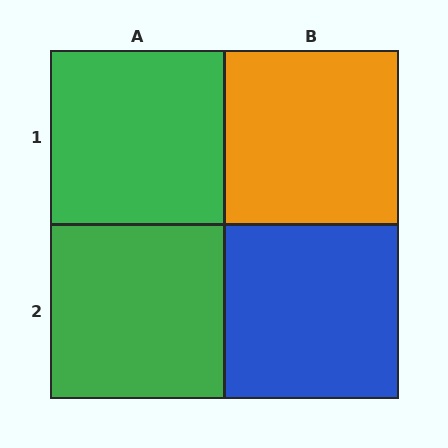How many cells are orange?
1 cell is orange.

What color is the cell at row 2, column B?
Blue.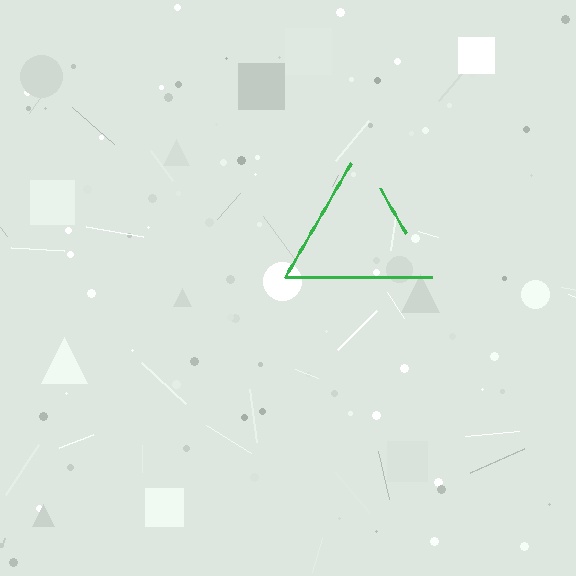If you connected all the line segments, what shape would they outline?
They would outline a triangle.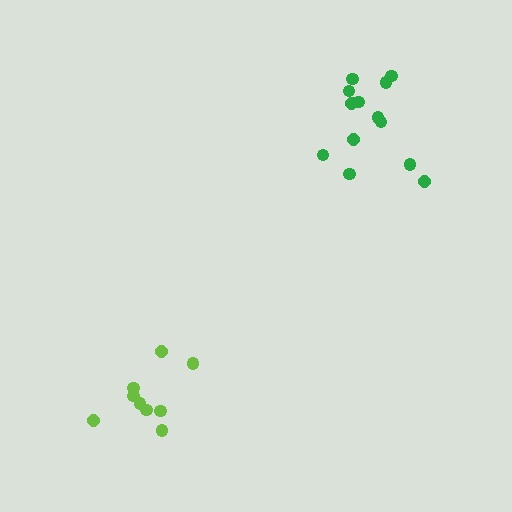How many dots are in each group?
Group 1: 9 dots, Group 2: 13 dots (22 total).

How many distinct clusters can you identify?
There are 2 distinct clusters.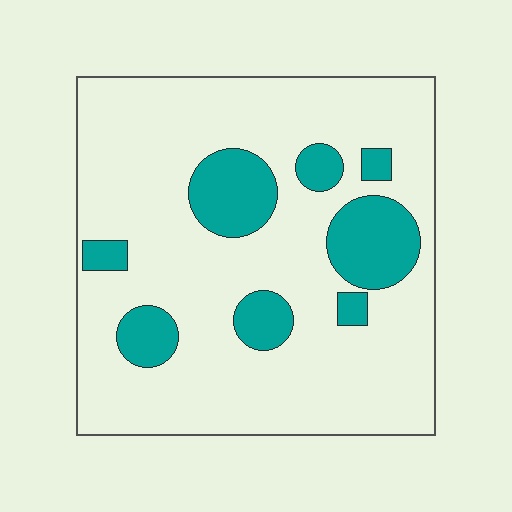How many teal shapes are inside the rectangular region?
8.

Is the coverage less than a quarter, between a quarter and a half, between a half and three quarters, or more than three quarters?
Less than a quarter.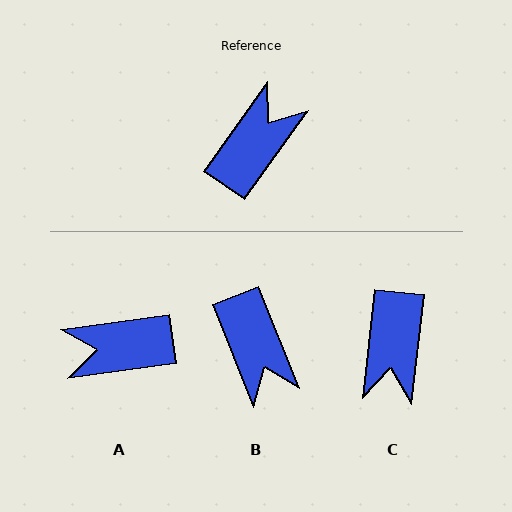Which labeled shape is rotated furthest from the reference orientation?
C, about 151 degrees away.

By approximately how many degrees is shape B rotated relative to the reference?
Approximately 123 degrees clockwise.